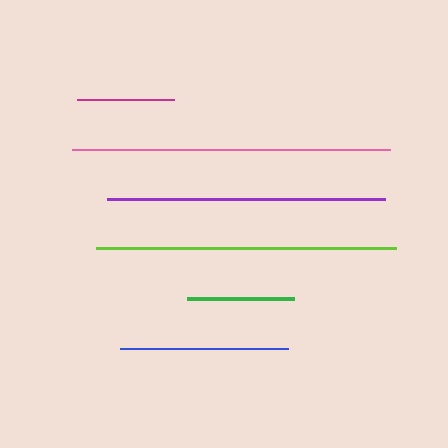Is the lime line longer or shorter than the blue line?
The lime line is longer than the blue line.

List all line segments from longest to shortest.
From longest to shortest: pink, lime, purple, blue, green, magenta.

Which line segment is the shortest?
The magenta line is the shortest at approximately 97 pixels.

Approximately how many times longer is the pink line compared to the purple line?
The pink line is approximately 1.1 times the length of the purple line.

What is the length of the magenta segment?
The magenta segment is approximately 97 pixels long.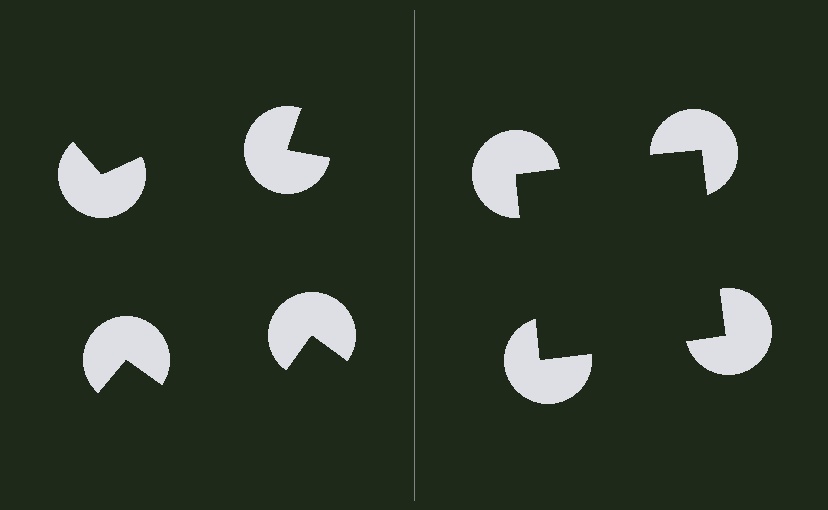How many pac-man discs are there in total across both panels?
8 — 4 on each side.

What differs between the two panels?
The pac-man discs are positioned identically on both sides; only the wedge orientations differ. On the right they align to a square; on the left they are misaligned.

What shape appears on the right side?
An illusory square.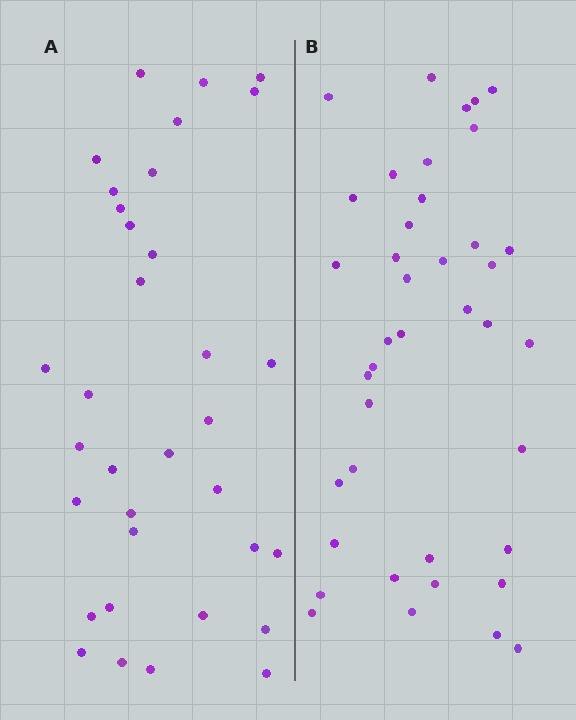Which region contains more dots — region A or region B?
Region B (the right region) has more dots.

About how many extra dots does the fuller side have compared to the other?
Region B has about 6 more dots than region A.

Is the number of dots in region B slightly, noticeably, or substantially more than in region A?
Region B has only slightly more — the two regions are fairly close. The ratio is roughly 1.2 to 1.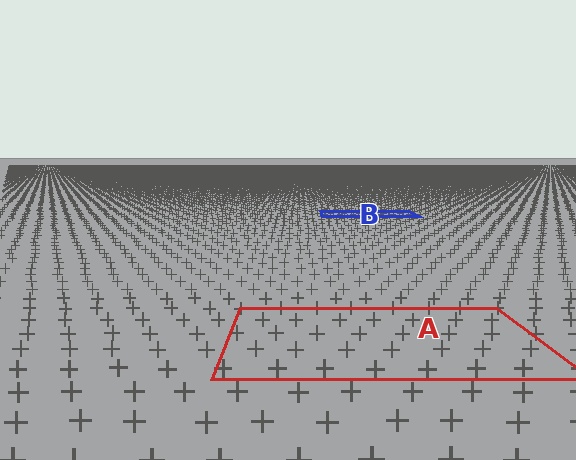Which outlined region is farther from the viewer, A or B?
Region B is farther from the viewer — the texture elements inside it appear smaller and more densely packed.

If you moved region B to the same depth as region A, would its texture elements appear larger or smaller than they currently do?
They would appear larger. At a closer depth, the same texture elements are projected at a bigger on-screen size.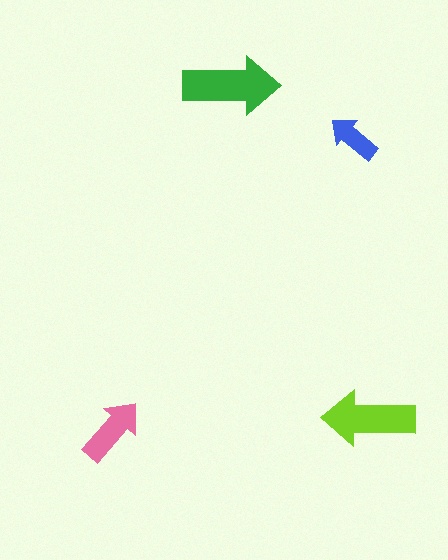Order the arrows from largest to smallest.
the green one, the lime one, the pink one, the blue one.